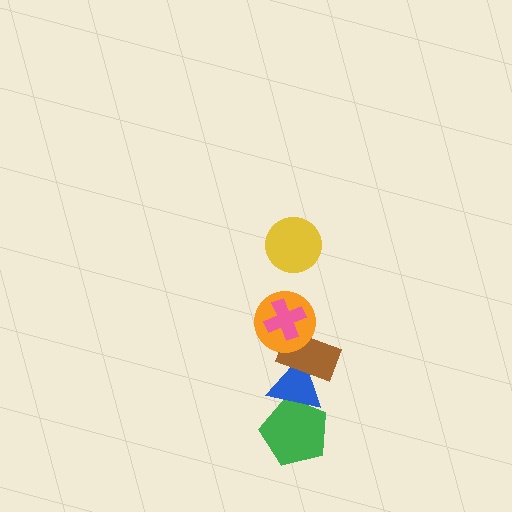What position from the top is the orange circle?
The orange circle is 3rd from the top.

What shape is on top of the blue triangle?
The brown rectangle is on top of the blue triangle.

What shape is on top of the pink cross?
The yellow circle is on top of the pink cross.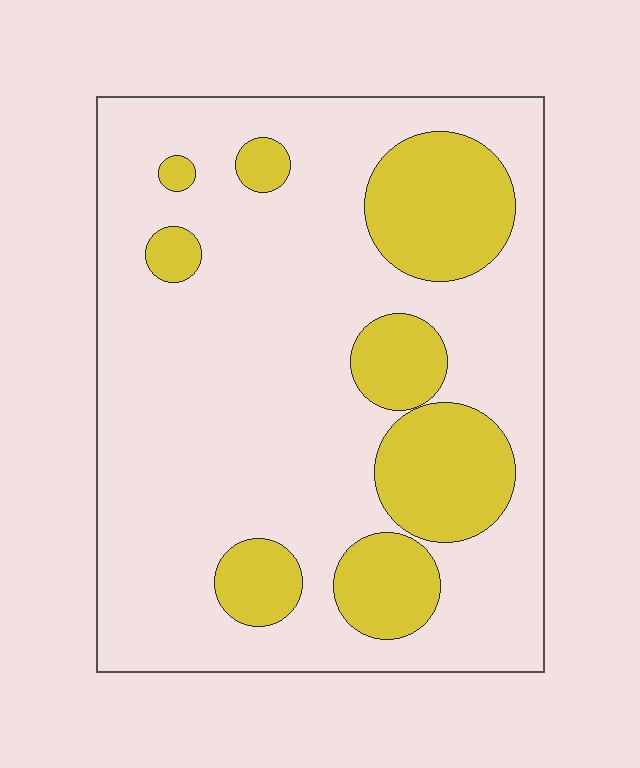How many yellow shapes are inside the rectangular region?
8.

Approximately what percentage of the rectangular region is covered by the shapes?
Approximately 25%.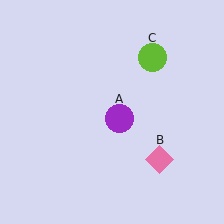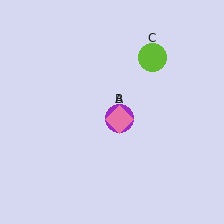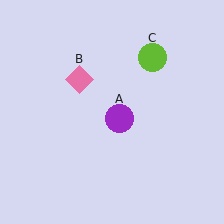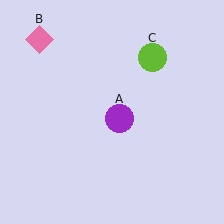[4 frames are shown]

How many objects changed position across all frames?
1 object changed position: pink diamond (object B).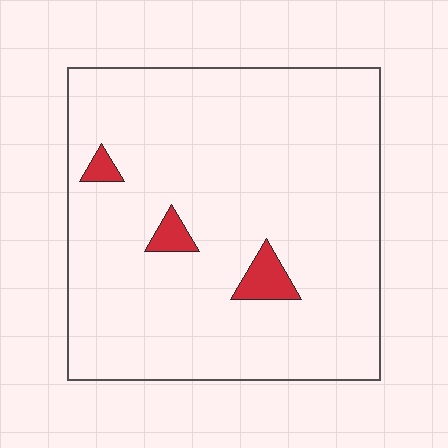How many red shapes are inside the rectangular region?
3.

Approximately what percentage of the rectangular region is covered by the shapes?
Approximately 5%.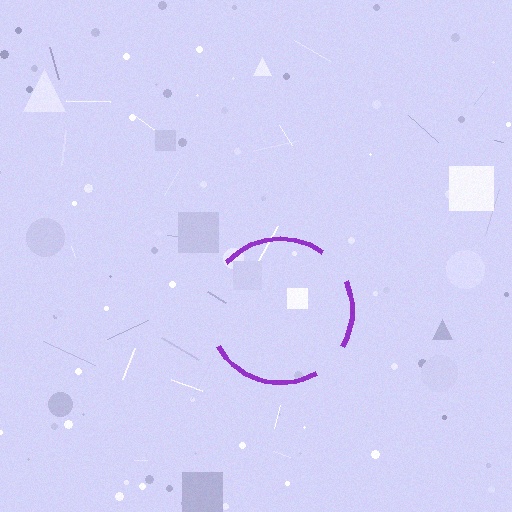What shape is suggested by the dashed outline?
The dashed outline suggests a circle.